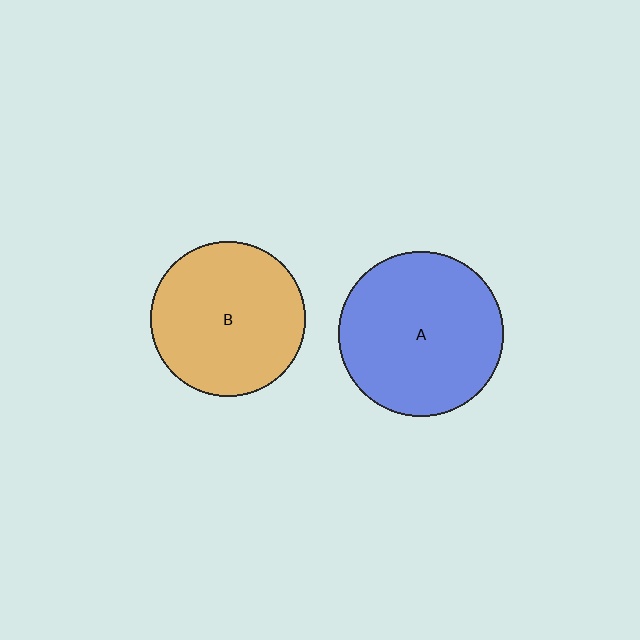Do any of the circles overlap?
No, none of the circles overlap.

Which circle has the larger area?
Circle A (blue).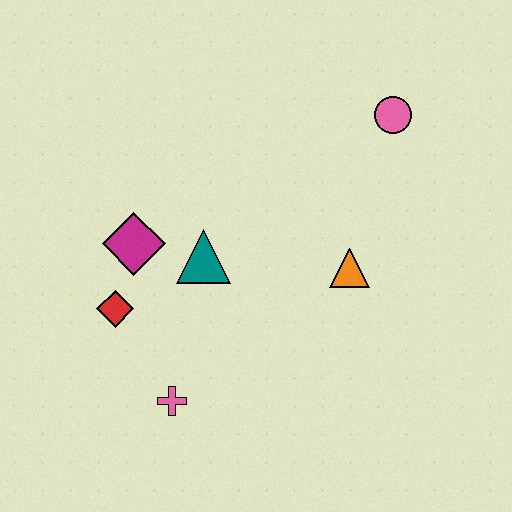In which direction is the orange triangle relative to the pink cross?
The orange triangle is to the right of the pink cross.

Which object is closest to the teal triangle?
The magenta diamond is closest to the teal triangle.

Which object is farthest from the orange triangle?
The red diamond is farthest from the orange triangle.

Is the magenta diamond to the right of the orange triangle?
No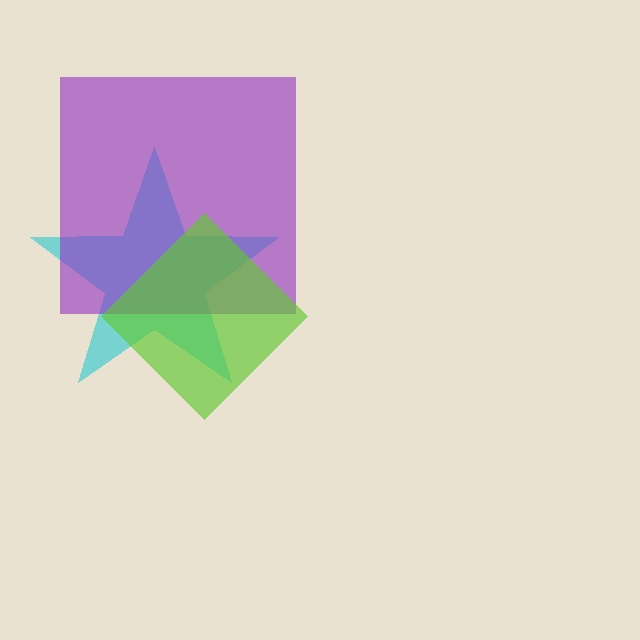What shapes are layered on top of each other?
The layered shapes are: a cyan star, a purple square, a lime diamond.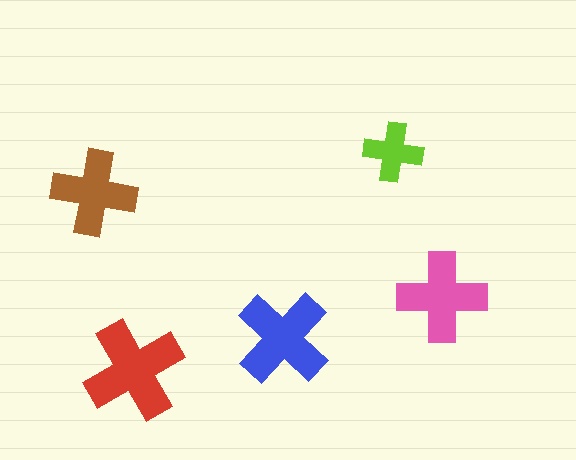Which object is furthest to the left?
The brown cross is leftmost.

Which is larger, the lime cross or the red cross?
The red one.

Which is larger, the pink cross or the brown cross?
The pink one.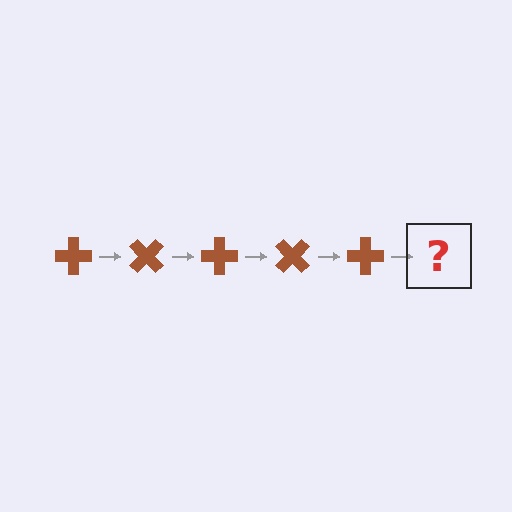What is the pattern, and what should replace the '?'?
The pattern is that the cross rotates 45 degrees each step. The '?' should be a brown cross rotated 225 degrees.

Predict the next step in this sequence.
The next step is a brown cross rotated 225 degrees.